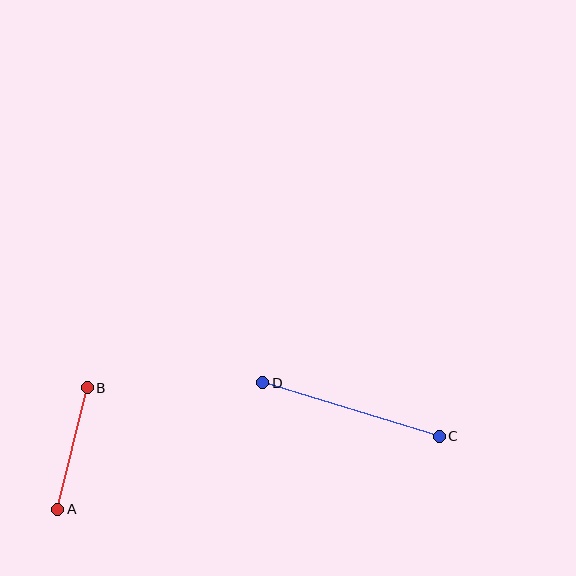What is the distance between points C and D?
The distance is approximately 184 pixels.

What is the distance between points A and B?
The distance is approximately 125 pixels.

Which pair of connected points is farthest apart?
Points C and D are farthest apart.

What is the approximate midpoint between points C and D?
The midpoint is at approximately (351, 409) pixels.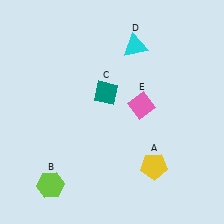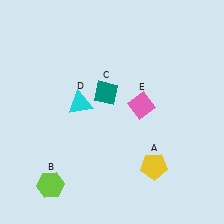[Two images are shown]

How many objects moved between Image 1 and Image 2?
1 object moved between the two images.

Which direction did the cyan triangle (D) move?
The cyan triangle (D) moved down.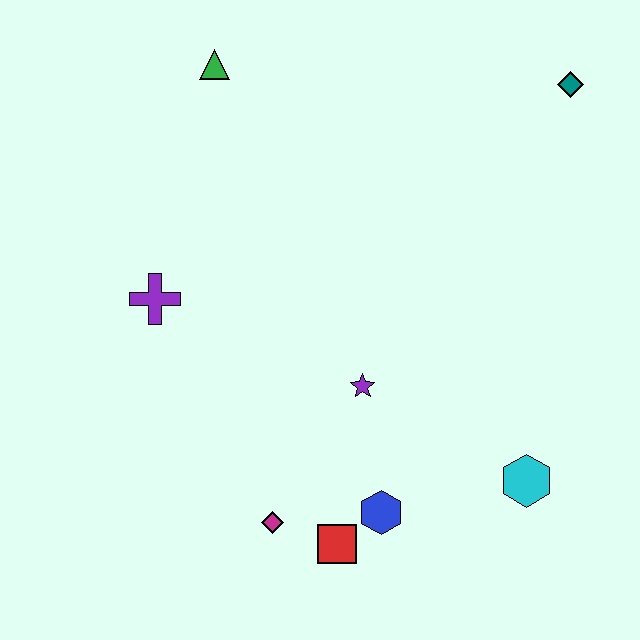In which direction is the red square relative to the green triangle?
The red square is below the green triangle.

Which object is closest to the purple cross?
The purple star is closest to the purple cross.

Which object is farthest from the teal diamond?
The magenta diamond is farthest from the teal diamond.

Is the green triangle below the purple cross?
No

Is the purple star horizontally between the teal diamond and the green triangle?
Yes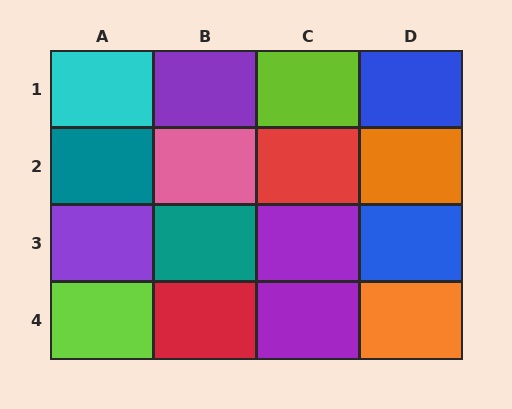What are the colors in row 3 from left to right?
Purple, teal, purple, blue.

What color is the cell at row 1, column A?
Cyan.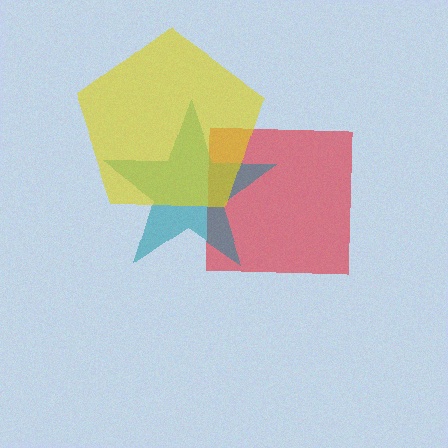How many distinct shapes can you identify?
There are 3 distinct shapes: a red square, a teal star, a yellow pentagon.